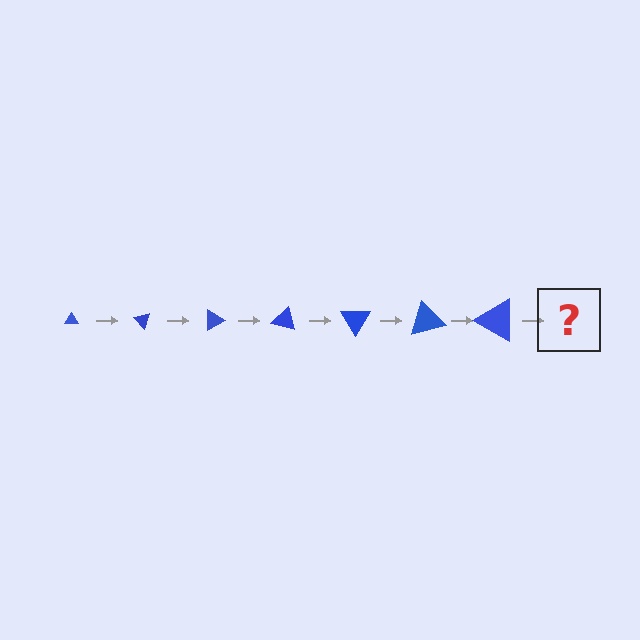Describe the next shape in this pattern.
It should be a triangle, larger than the previous one and rotated 315 degrees from the start.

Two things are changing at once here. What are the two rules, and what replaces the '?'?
The two rules are that the triangle grows larger each step and it rotates 45 degrees each step. The '?' should be a triangle, larger than the previous one and rotated 315 degrees from the start.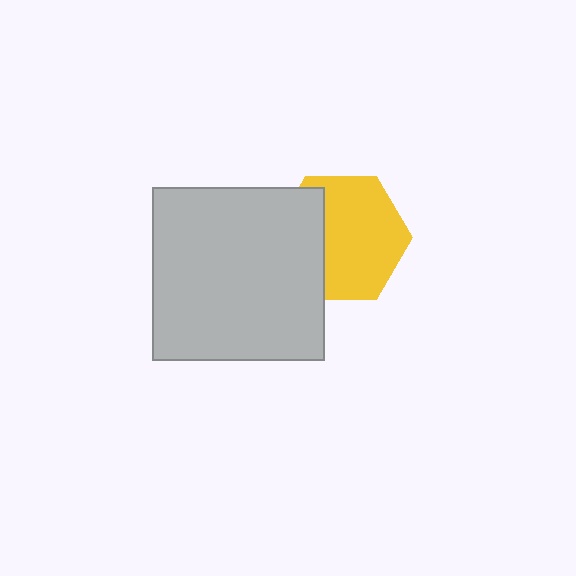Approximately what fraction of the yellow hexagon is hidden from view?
Roughly 33% of the yellow hexagon is hidden behind the light gray square.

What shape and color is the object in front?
The object in front is a light gray square.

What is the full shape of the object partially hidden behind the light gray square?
The partially hidden object is a yellow hexagon.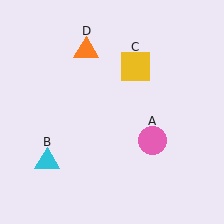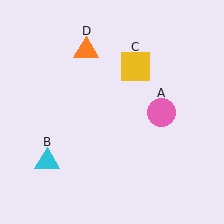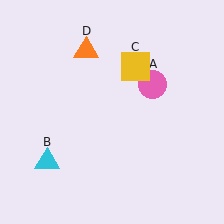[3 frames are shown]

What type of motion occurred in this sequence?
The pink circle (object A) rotated counterclockwise around the center of the scene.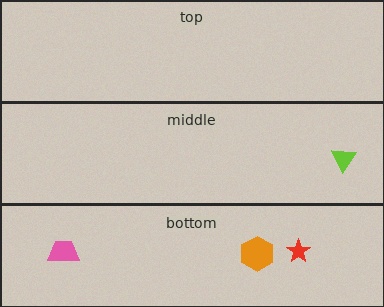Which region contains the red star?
The bottom region.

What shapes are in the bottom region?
The pink trapezoid, the orange hexagon, the red star.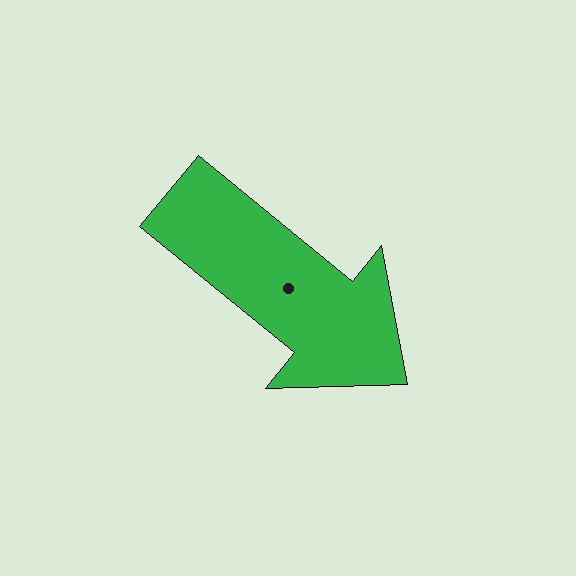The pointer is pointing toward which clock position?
Roughly 4 o'clock.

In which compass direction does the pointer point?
Southeast.